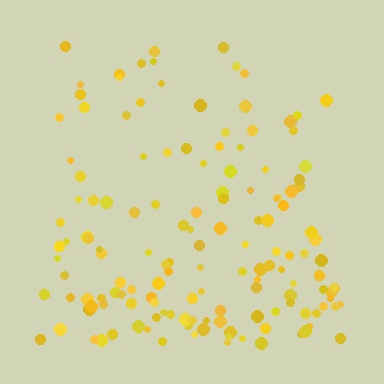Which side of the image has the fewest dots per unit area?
The top.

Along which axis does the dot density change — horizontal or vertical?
Vertical.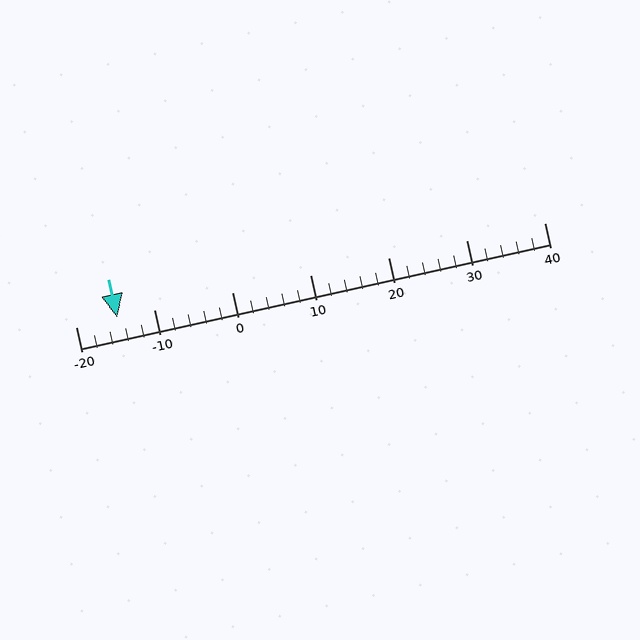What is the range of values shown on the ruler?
The ruler shows values from -20 to 40.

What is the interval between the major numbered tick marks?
The major tick marks are spaced 10 units apart.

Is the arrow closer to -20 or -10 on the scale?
The arrow is closer to -10.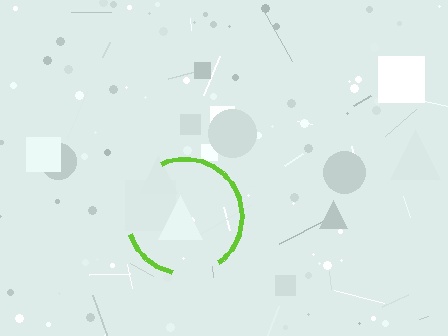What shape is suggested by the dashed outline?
The dashed outline suggests a circle.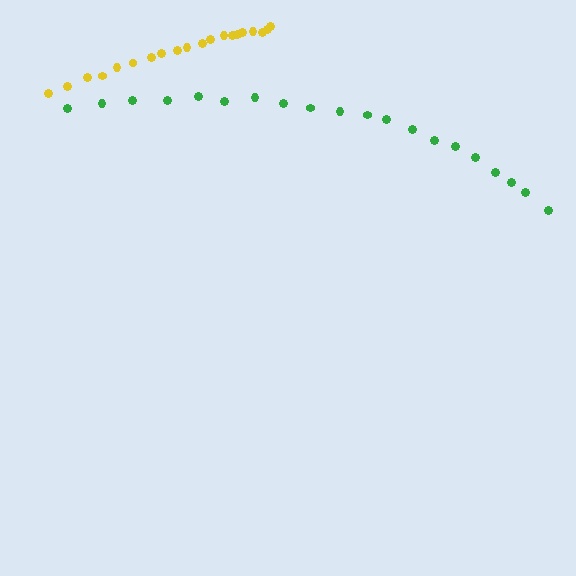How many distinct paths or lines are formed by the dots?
There are 2 distinct paths.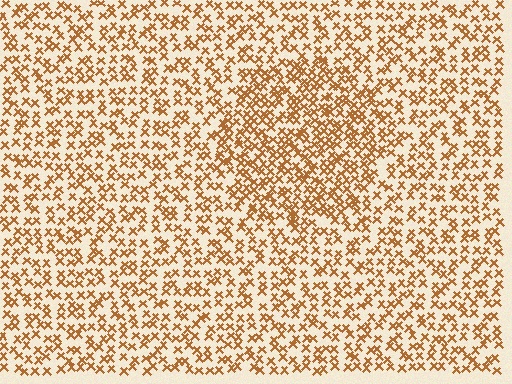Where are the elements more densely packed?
The elements are more densely packed inside the circle boundary.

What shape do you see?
I see a circle.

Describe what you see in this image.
The image contains small brown elements arranged at two different densities. A circle-shaped region is visible where the elements are more densely packed than the surrounding area.